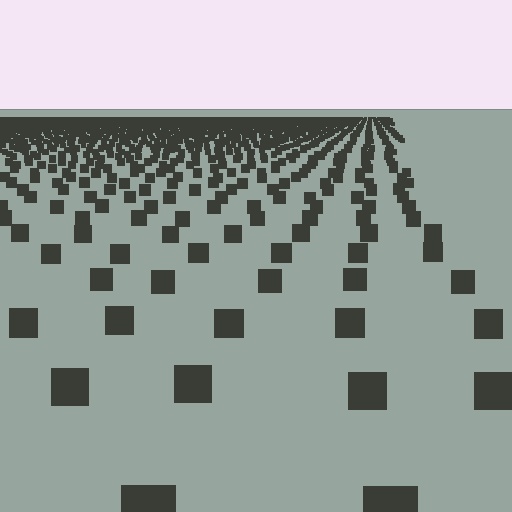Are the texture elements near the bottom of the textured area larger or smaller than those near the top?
Larger. Near the bottom, elements are closer to the viewer and appear at a bigger on-screen size.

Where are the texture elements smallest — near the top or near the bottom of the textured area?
Near the top.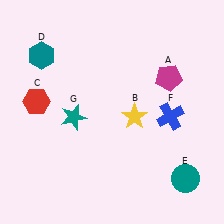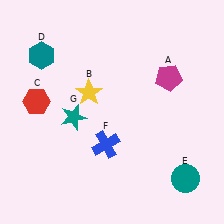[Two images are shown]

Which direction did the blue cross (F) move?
The blue cross (F) moved left.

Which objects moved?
The objects that moved are: the yellow star (B), the blue cross (F).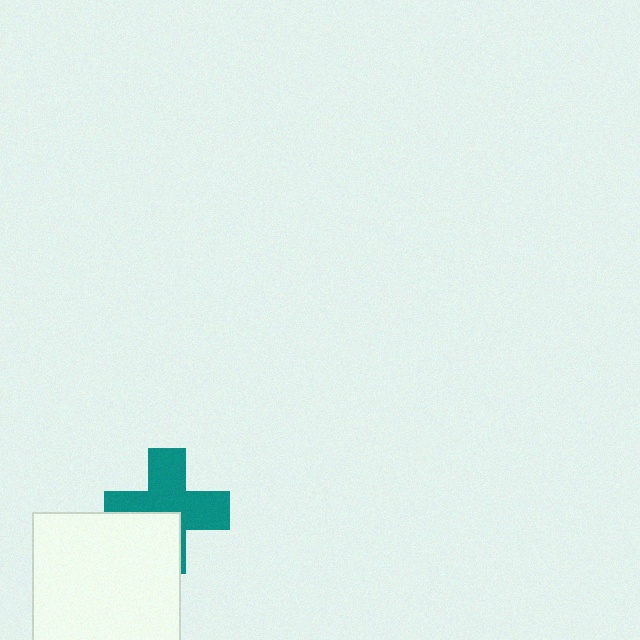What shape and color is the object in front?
The object in front is a white rectangle.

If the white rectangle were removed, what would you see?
You would see the complete teal cross.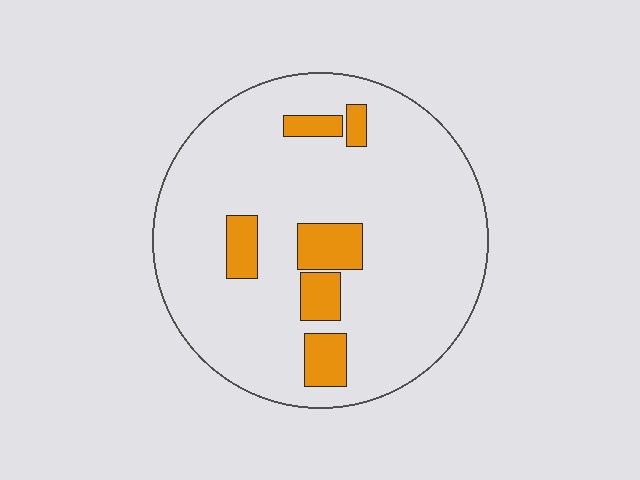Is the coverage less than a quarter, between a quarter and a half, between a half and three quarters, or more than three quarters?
Less than a quarter.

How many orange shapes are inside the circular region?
6.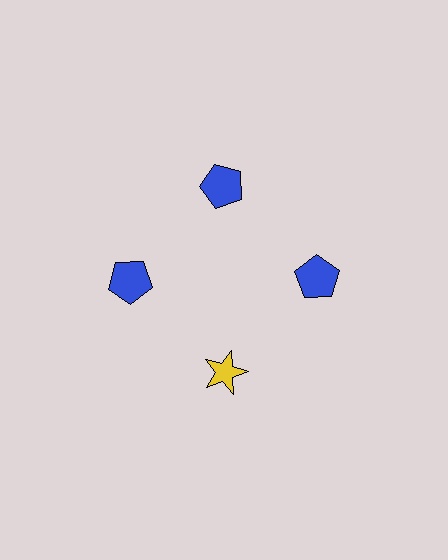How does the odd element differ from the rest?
It differs in both color (yellow instead of blue) and shape (star instead of pentagon).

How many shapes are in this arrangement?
There are 4 shapes arranged in a ring pattern.